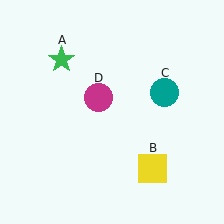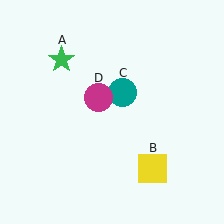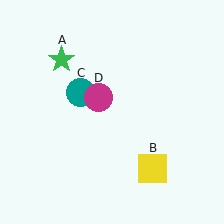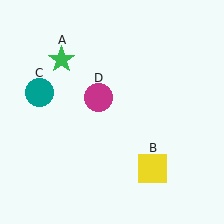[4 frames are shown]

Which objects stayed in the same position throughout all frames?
Green star (object A) and yellow square (object B) and magenta circle (object D) remained stationary.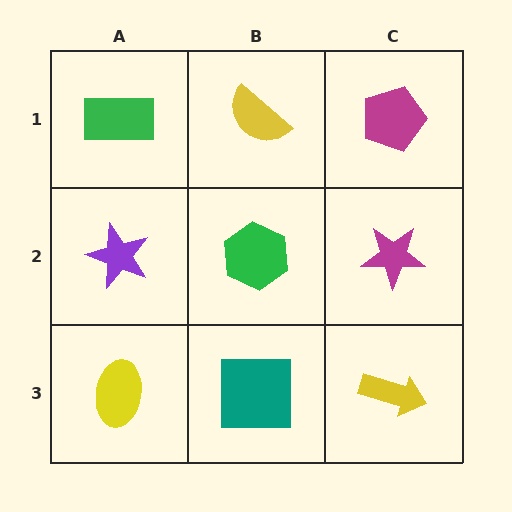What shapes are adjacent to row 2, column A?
A green rectangle (row 1, column A), a yellow ellipse (row 3, column A), a green hexagon (row 2, column B).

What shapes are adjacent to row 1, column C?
A magenta star (row 2, column C), a yellow semicircle (row 1, column B).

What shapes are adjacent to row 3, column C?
A magenta star (row 2, column C), a teal square (row 3, column B).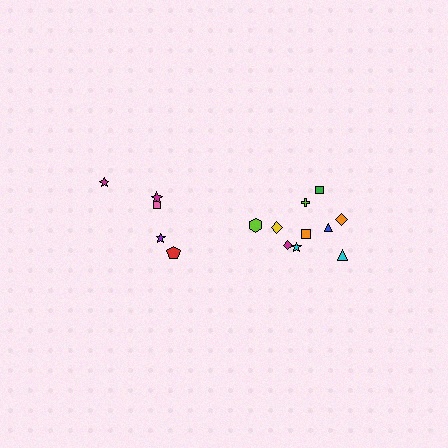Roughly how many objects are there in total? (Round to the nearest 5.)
Roughly 15 objects in total.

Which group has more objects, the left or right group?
The right group.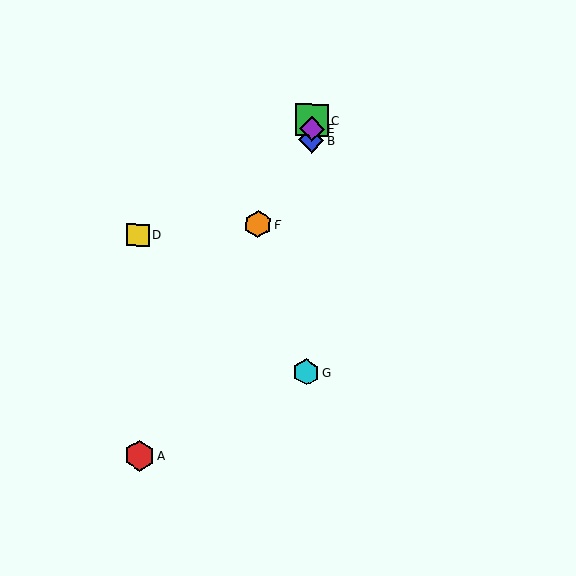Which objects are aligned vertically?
Objects B, C, E, G are aligned vertically.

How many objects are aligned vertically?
4 objects (B, C, E, G) are aligned vertically.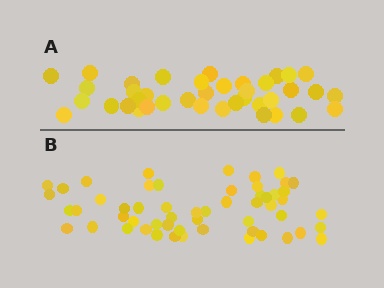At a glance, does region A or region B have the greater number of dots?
Region B (the bottom region) has more dots.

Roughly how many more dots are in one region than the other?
Region B has approximately 15 more dots than region A.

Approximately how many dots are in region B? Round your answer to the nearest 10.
About 60 dots. (The exact count is 55, which rounds to 60.)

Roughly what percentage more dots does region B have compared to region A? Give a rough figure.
About 40% more.